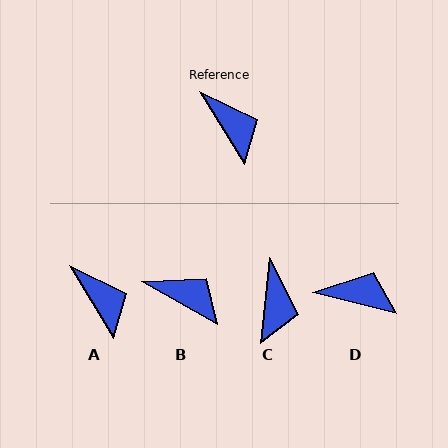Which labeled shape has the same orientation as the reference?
A.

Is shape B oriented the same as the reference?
No, it is off by about 29 degrees.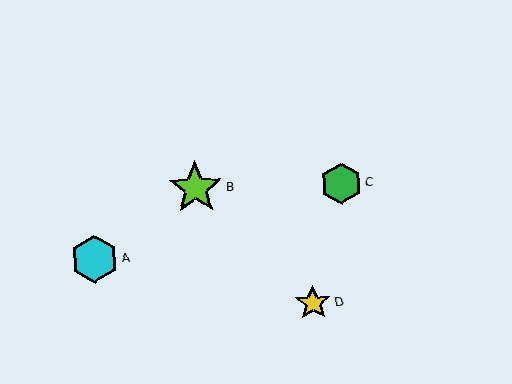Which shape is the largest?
The lime star (labeled B) is the largest.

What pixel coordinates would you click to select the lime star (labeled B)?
Click at (195, 188) to select the lime star B.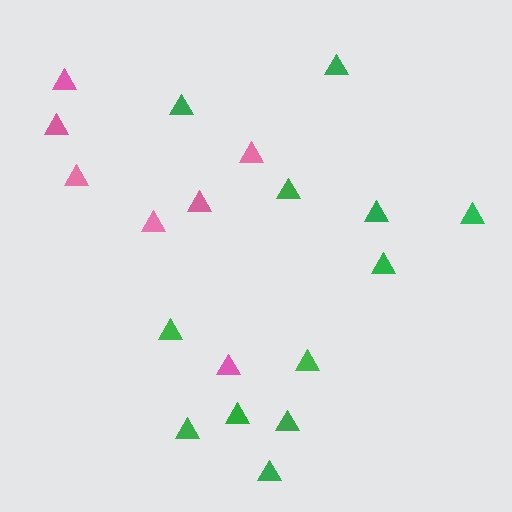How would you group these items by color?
There are 2 groups: one group of green triangles (12) and one group of pink triangles (7).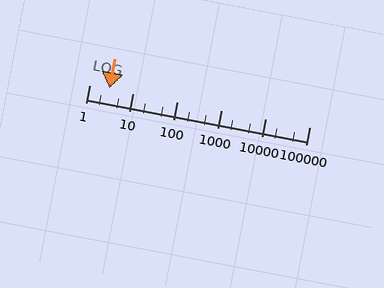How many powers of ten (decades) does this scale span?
The scale spans 5 decades, from 1 to 100000.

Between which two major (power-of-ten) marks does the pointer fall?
The pointer is between 1 and 10.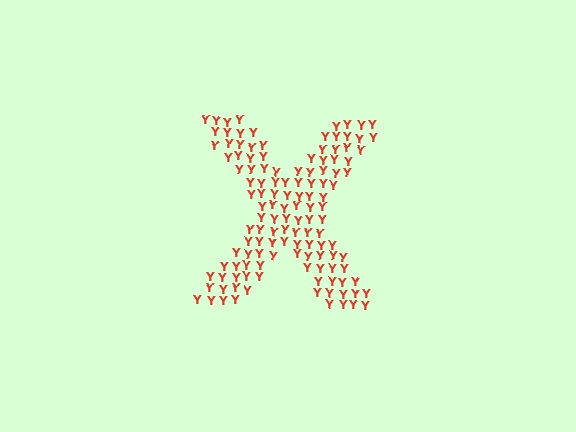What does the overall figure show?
The overall figure shows the letter X.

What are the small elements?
The small elements are letter Y's.